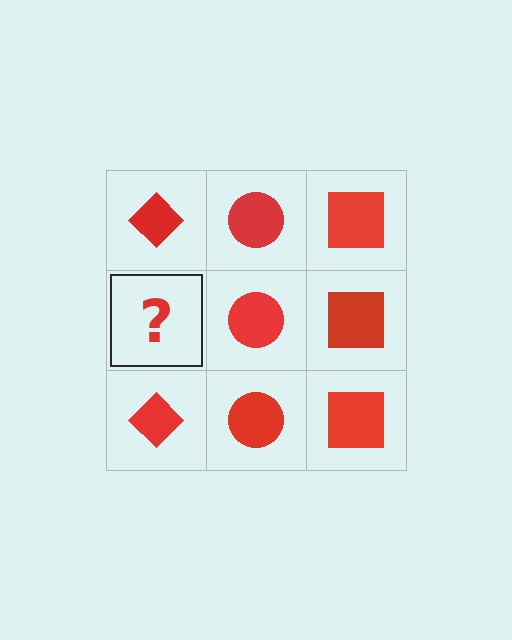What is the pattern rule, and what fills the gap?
The rule is that each column has a consistent shape. The gap should be filled with a red diamond.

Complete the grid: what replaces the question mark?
The question mark should be replaced with a red diamond.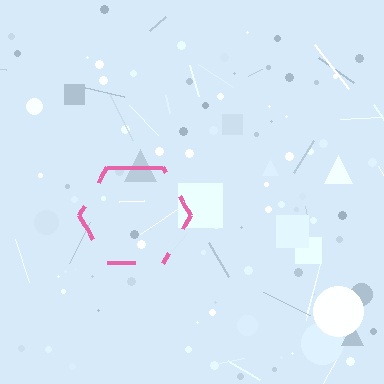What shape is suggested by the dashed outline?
The dashed outline suggests a hexagon.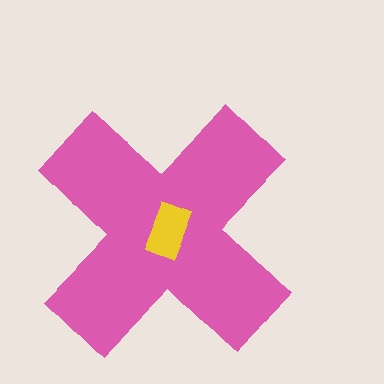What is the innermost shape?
The yellow rectangle.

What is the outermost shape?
The pink cross.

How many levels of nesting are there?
2.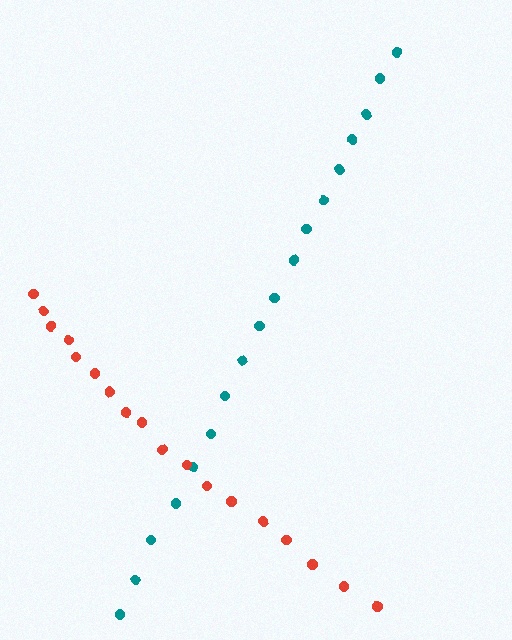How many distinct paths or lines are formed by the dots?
There are 2 distinct paths.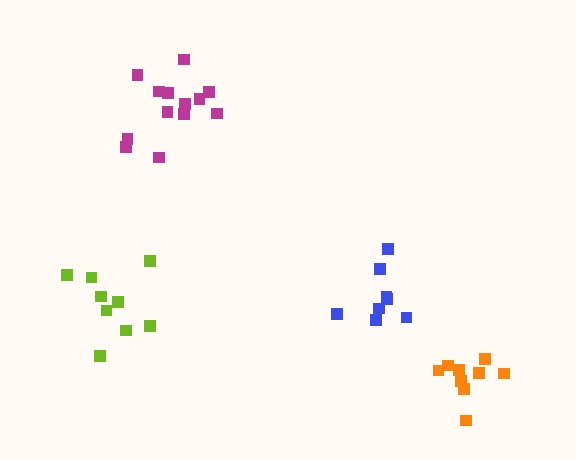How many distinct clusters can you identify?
There are 4 distinct clusters.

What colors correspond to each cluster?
The clusters are colored: blue, lime, orange, magenta.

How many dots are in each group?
Group 1: 8 dots, Group 2: 9 dots, Group 3: 9 dots, Group 4: 13 dots (39 total).